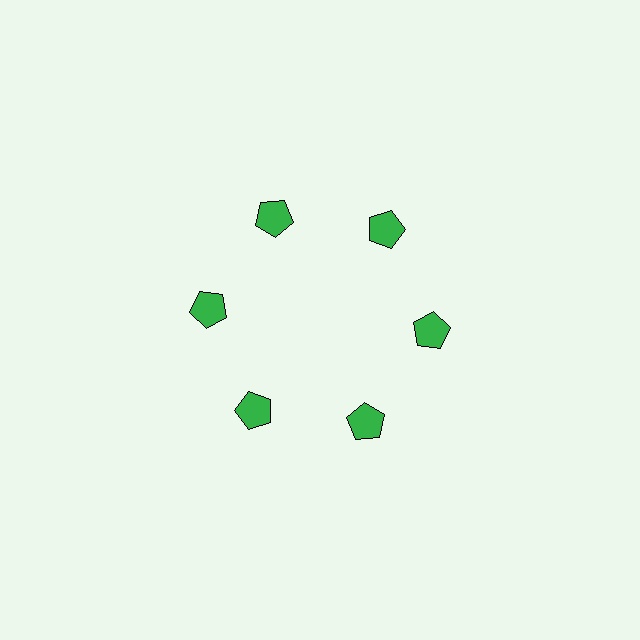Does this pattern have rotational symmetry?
Yes, this pattern has 6-fold rotational symmetry. It looks the same after rotating 60 degrees around the center.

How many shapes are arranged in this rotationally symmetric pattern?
There are 6 shapes, arranged in 6 groups of 1.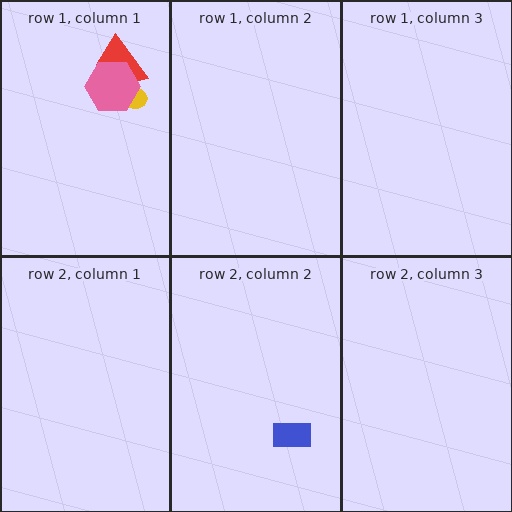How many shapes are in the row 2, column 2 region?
1.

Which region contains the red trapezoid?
The row 1, column 1 region.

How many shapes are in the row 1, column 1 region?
3.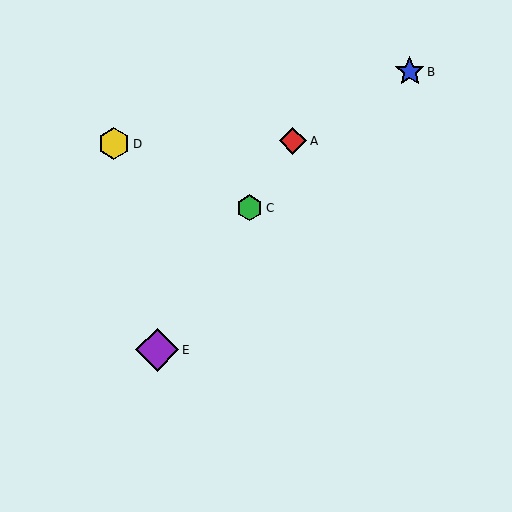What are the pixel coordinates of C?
Object C is at (250, 208).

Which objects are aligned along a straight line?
Objects A, C, E are aligned along a straight line.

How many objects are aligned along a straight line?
3 objects (A, C, E) are aligned along a straight line.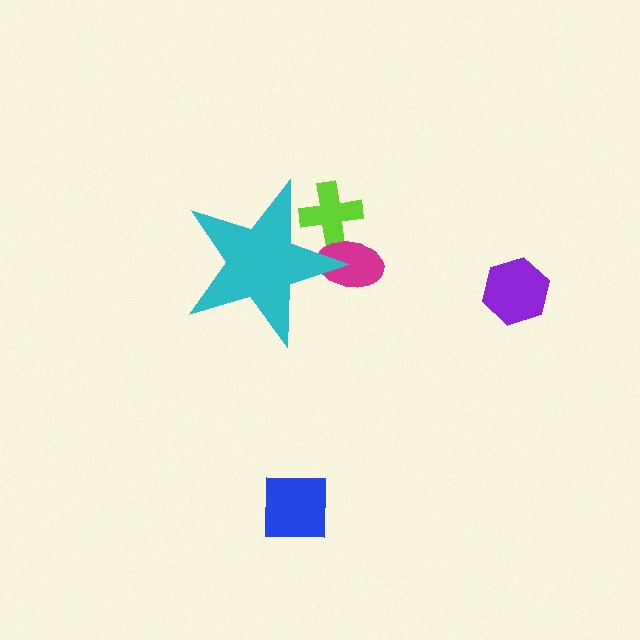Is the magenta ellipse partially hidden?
Yes, the magenta ellipse is partially hidden behind the cyan star.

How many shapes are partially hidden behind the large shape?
2 shapes are partially hidden.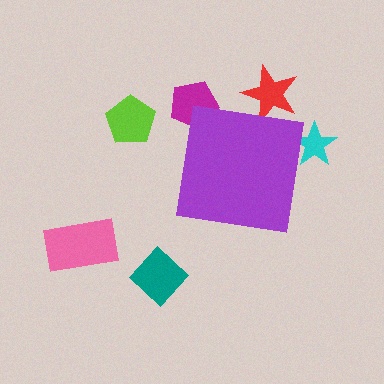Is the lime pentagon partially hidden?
No, the lime pentagon is fully visible.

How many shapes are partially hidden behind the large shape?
3 shapes are partially hidden.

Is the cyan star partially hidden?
Yes, the cyan star is partially hidden behind the purple square.